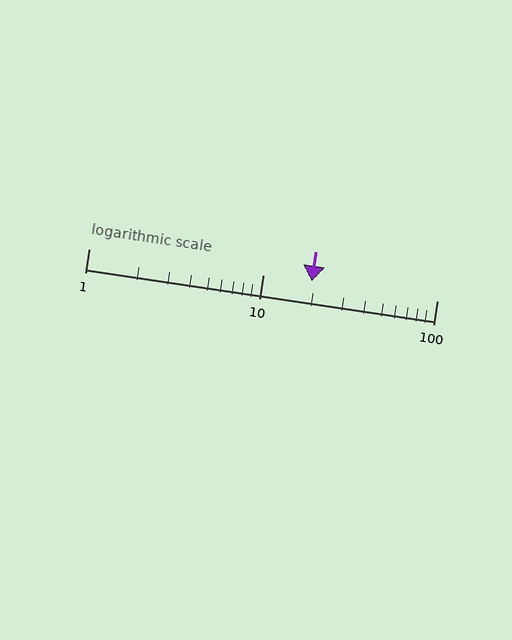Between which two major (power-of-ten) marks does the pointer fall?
The pointer is between 10 and 100.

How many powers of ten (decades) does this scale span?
The scale spans 2 decades, from 1 to 100.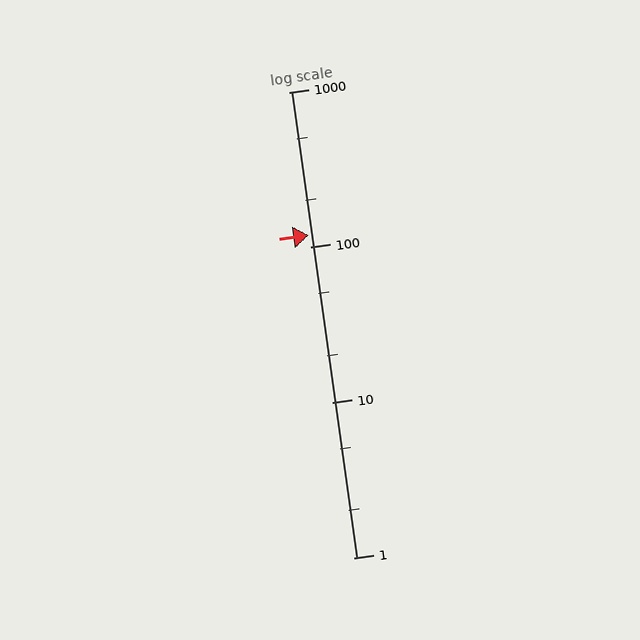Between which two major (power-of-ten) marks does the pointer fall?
The pointer is between 100 and 1000.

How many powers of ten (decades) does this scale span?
The scale spans 3 decades, from 1 to 1000.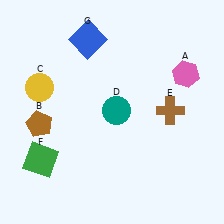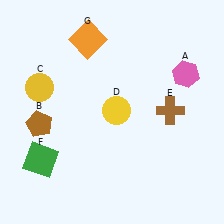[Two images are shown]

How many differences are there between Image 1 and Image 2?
There are 2 differences between the two images.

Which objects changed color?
D changed from teal to yellow. G changed from blue to orange.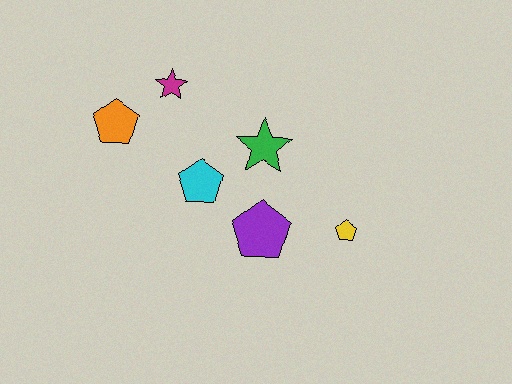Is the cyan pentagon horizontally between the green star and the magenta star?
Yes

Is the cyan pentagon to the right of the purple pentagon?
No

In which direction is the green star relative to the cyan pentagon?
The green star is to the right of the cyan pentagon.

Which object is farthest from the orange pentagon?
The yellow pentagon is farthest from the orange pentagon.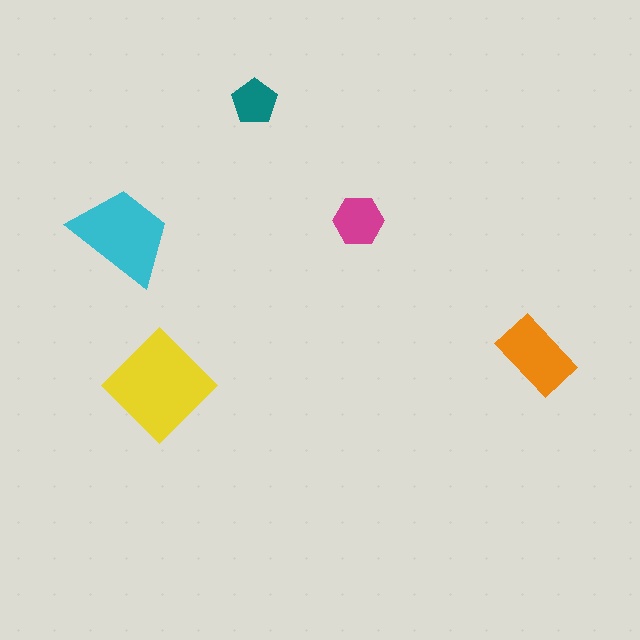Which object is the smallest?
The teal pentagon.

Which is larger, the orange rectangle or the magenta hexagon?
The orange rectangle.